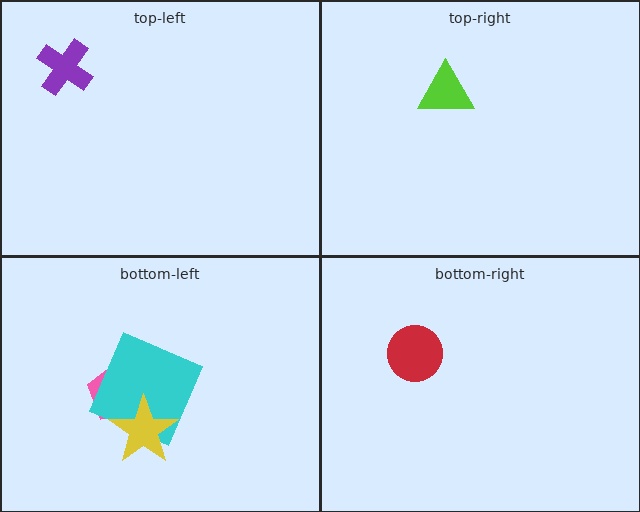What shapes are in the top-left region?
The purple cross.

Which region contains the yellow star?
The bottom-left region.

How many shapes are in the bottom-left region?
3.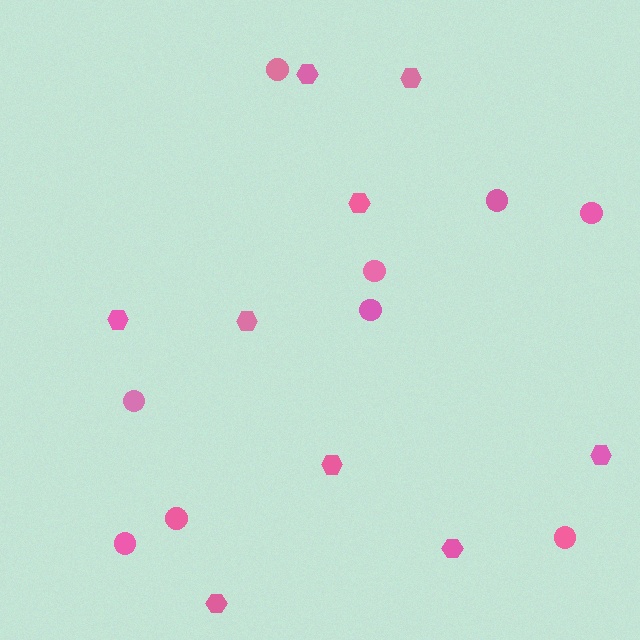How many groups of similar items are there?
There are 2 groups: one group of circles (9) and one group of hexagons (9).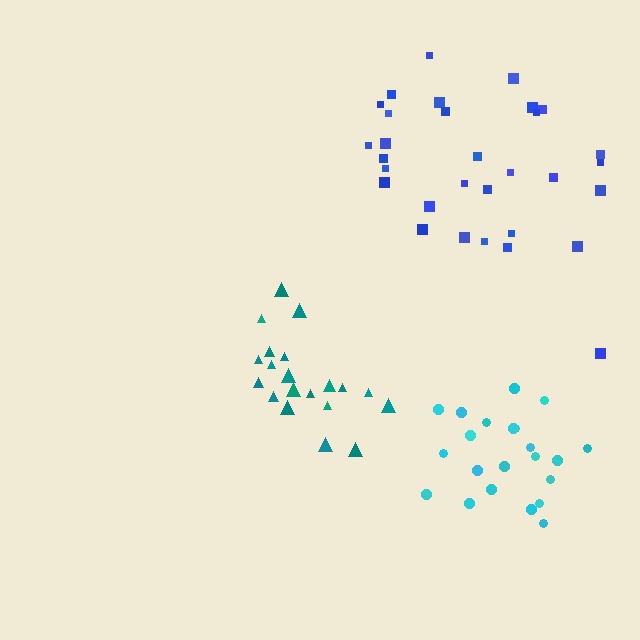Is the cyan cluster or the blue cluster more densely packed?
Cyan.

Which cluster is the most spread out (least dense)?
Blue.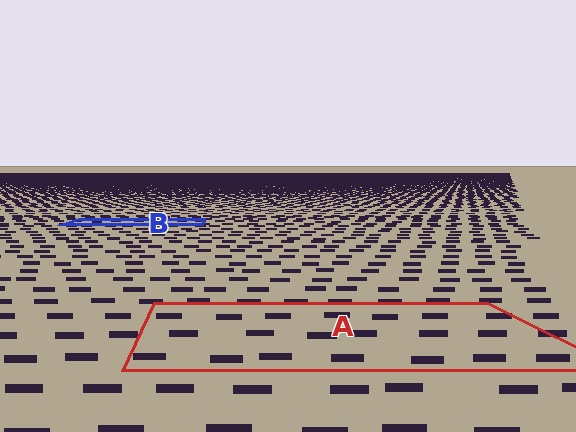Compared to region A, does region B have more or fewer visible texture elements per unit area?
Region B has more texture elements per unit area — they are packed more densely because it is farther away.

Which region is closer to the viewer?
Region A is closer. The texture elements there are larger and more spread out.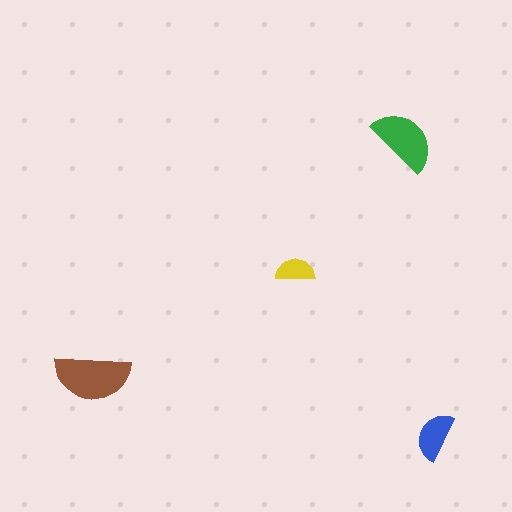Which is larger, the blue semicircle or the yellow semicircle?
The blue one.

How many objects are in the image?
There are 4 objects in the image.